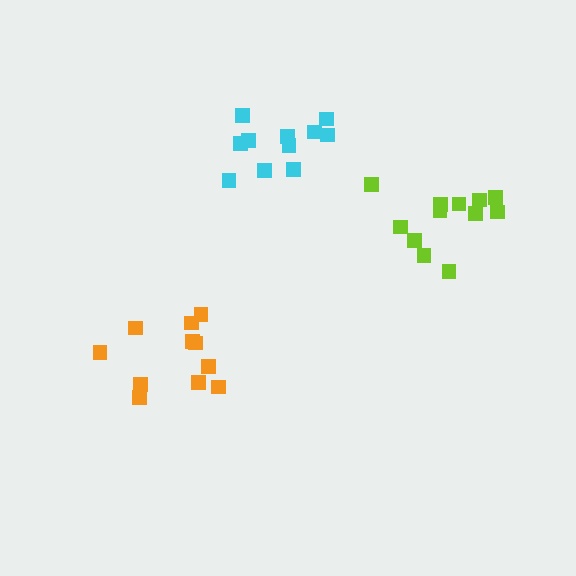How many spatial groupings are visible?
There are 3 spatial groupings.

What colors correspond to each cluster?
The clusters are colored: lime, orange, cyan.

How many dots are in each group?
Group 1: 12 dots, Group 2: 11 dots, Group 3: 11 dots (34 total).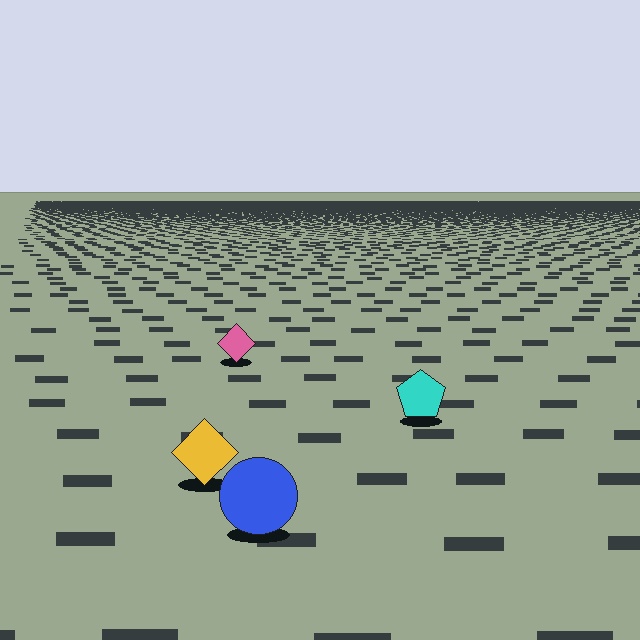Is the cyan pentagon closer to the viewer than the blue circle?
No. The blue circle is closer — you can tell from the texture gradient: the ground texture is coarser near it.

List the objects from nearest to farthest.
From nearest to farthest: the blue circle, the yellow diamond, the cyan pentagon, the pink diamond.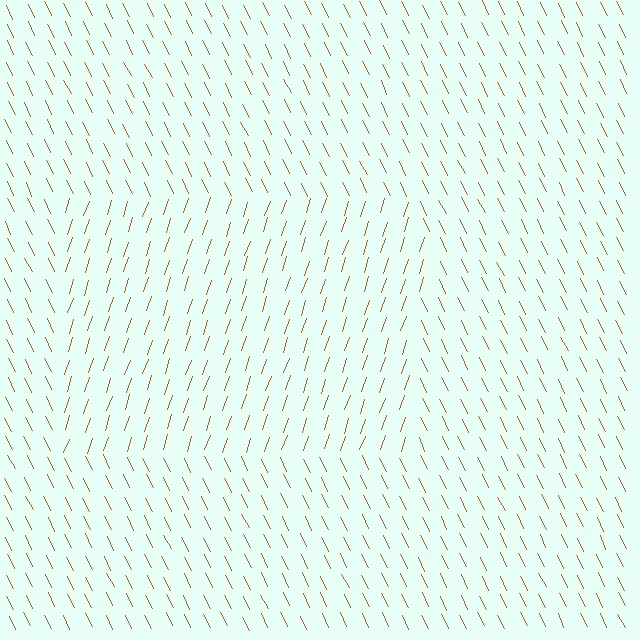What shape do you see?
I see a rectangle.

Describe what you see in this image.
The image is filled with small brown line segments. A rectangle region in the image has lines oriented differently from the surrounding lines, creating a visible texture boundary.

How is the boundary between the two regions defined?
The boundary is defined purely by a change in line orientation (approximately 45 degrees difference). All lines are the same color and thickness.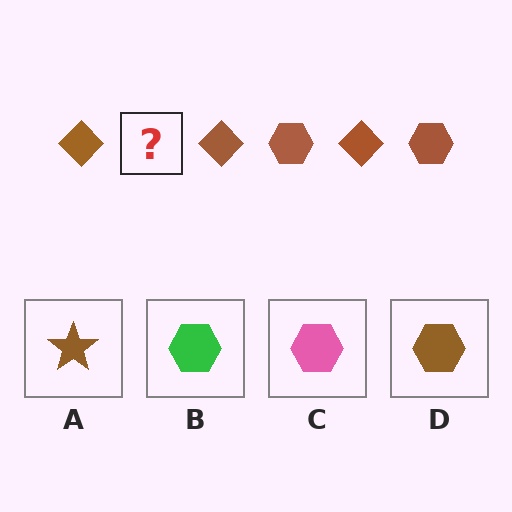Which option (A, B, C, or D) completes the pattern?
D.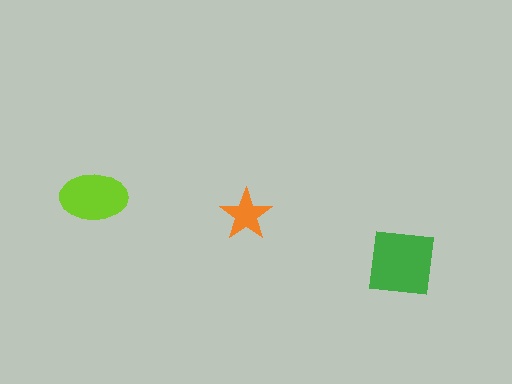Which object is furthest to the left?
The lime ellipse is leftmost.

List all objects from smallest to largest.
The orange star, the lime ellipse, the green square.